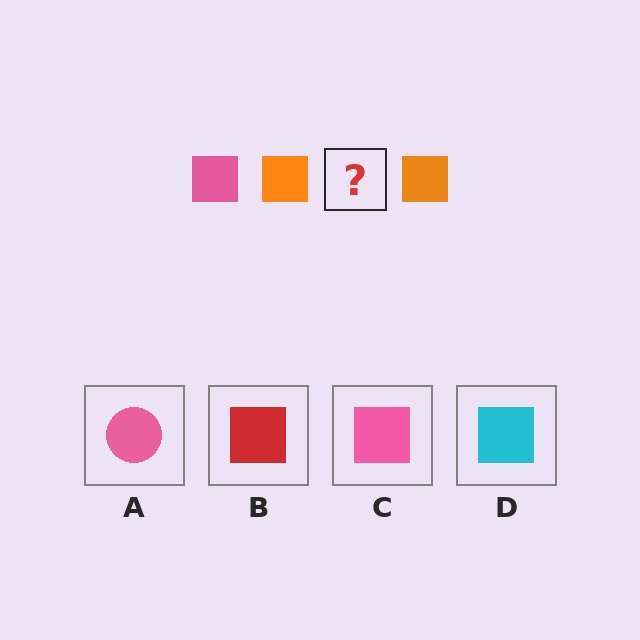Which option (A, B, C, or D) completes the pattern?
C.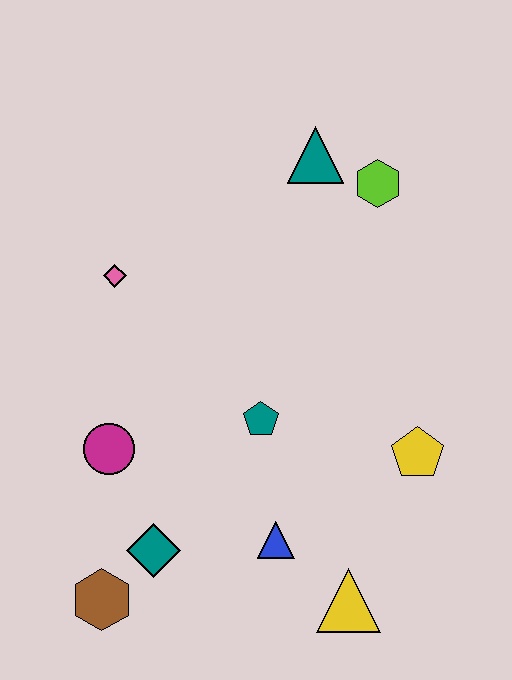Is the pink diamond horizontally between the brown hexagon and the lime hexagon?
Yes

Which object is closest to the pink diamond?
The magenta circle is closest to the pink diamond.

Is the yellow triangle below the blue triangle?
Yes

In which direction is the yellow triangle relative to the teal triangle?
The yellow triangle is below the teal triangle.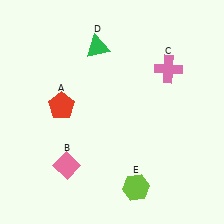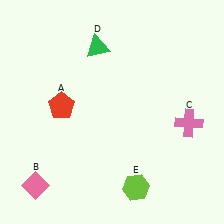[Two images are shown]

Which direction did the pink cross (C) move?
The pink cross (C) moved down.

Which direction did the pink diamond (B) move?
The pink diamond (B) moved left.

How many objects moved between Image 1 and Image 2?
2 objects moved between the two images.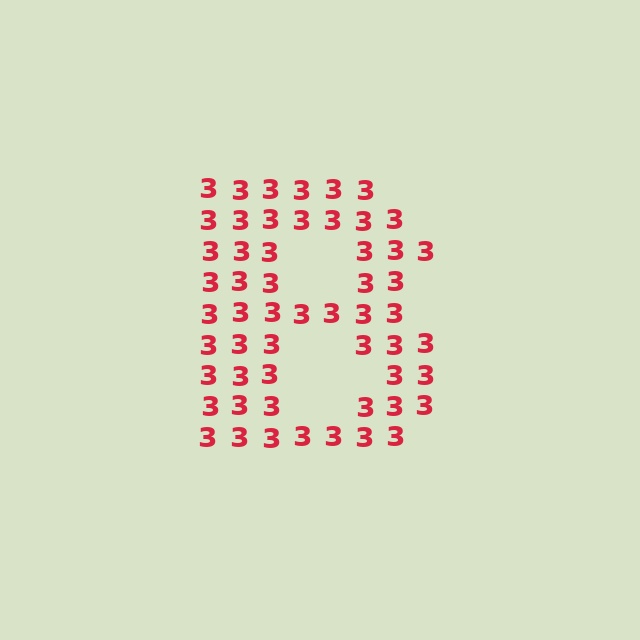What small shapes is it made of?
It is made of small digit 3's.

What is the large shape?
The large shape is the letter B.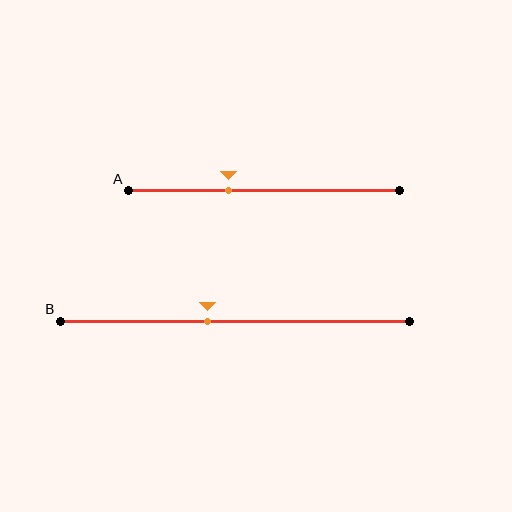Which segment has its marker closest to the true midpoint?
Segment B has its marker closest to the true midpoint.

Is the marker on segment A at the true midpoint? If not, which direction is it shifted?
No, the marker on segment A is shifted to the left by about 13% of the segment length.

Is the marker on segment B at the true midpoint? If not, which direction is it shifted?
No, the marker on segment B is shifted to the left by about 8% of the segment length.